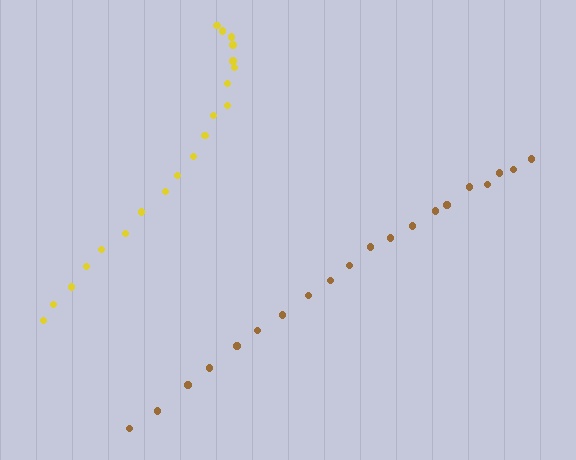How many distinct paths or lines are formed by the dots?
There are 2 distinct paths.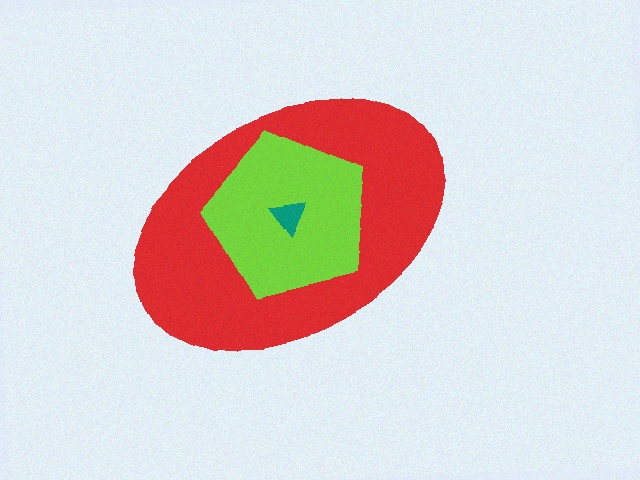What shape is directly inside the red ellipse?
The lime pentagon.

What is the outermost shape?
The red ellipse.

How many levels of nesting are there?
3.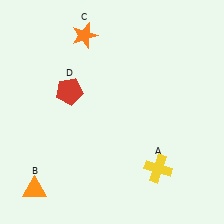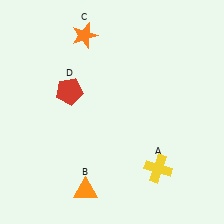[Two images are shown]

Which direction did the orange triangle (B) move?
The orange triangle (B) moved right.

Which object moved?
The orange triangle (B) moved right.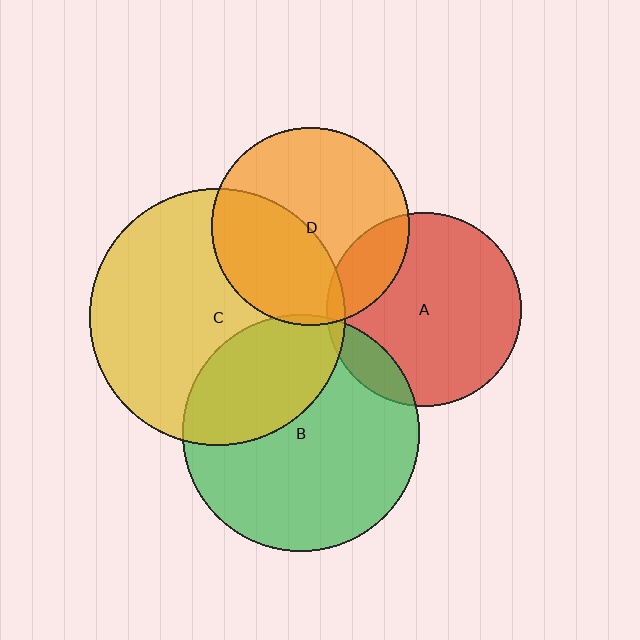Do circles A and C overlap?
Yes.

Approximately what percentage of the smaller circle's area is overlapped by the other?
Approximately 5%.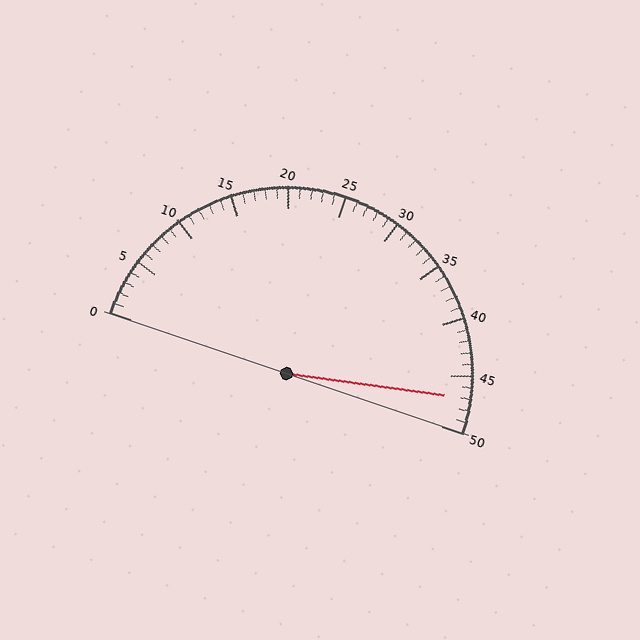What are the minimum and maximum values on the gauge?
The gauge ranges from 0 to 50.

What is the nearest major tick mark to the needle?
The nearest major tick mark is 45.